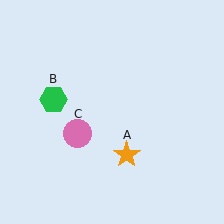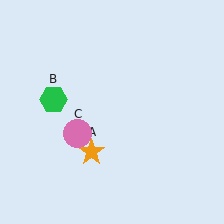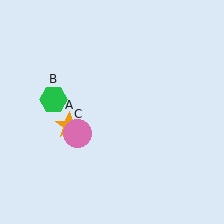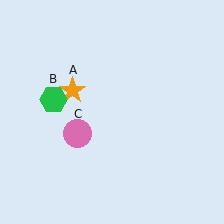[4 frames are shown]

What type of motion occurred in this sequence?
The orange star (object A) rotated clockwise around the center of the scene.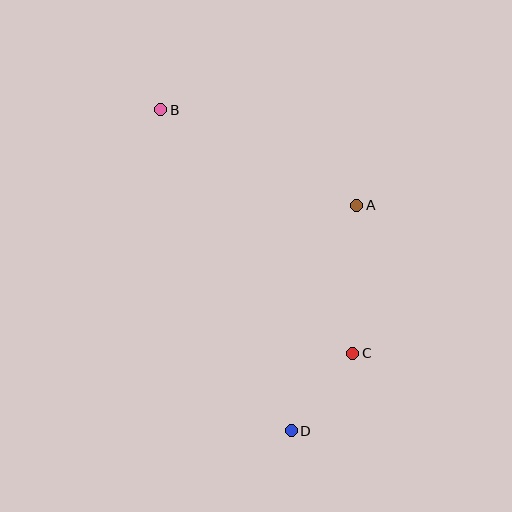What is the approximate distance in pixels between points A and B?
The distance between A and B is approximately 218 pixels.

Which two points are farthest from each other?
Points B and D are farthest from each other.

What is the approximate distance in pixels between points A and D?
The distance between A and D is approximately 235 pixels.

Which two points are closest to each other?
Points C and D are closest to each other.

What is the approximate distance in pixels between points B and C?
The distance between B and C is approximately 310 pixels.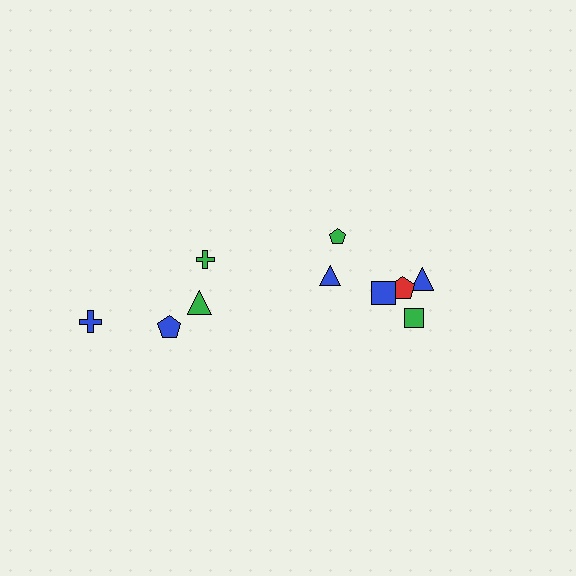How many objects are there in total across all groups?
There are 10 objects.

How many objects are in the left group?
There are 4 objects.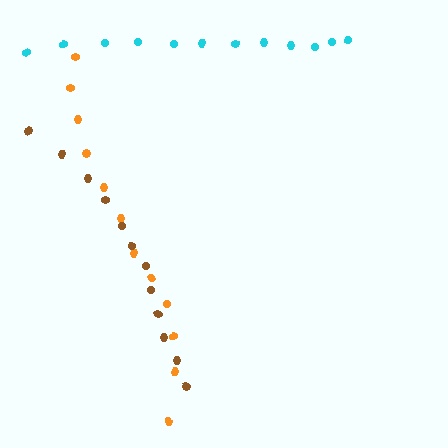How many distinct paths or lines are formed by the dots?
There are 3 distinct paths.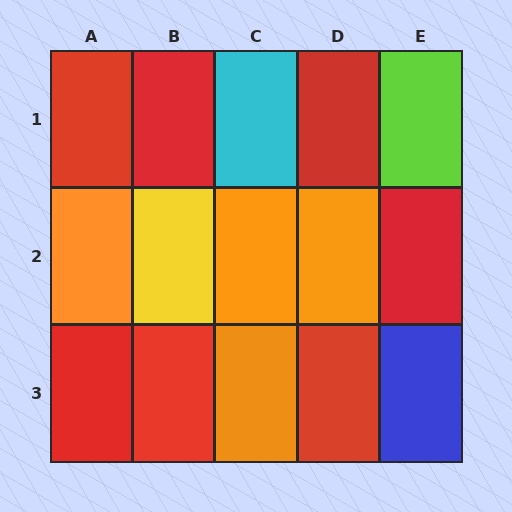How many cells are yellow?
1 cell is yellow.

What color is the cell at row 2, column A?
Orange.